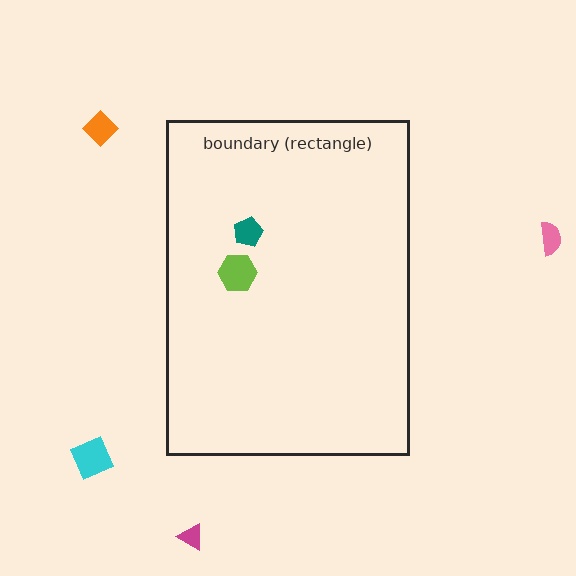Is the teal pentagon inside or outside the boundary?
Inside.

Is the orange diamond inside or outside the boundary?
Outside.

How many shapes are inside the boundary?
2 inside, 4 outside.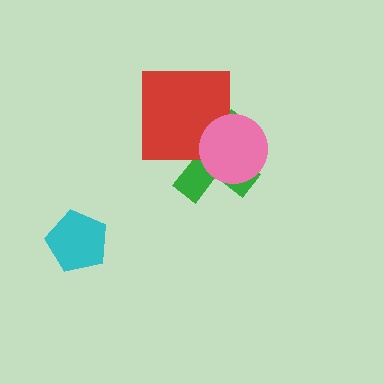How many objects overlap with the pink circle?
2 objects overlap with the pink circle.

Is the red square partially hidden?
Yes, it is partially covered by another shape.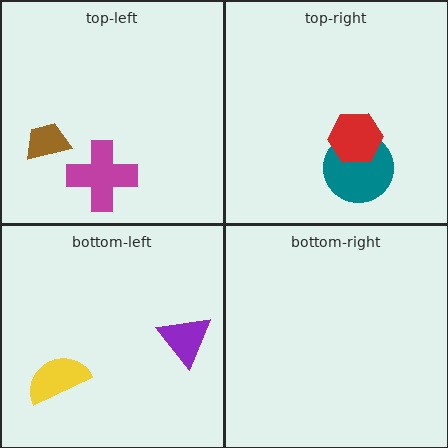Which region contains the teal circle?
The top-right region.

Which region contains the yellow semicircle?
The bottom-left region.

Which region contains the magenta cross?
The top-left region.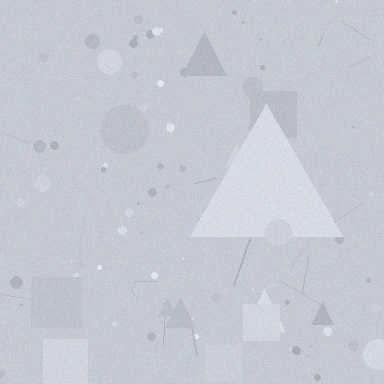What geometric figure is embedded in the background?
A triangle is embedded in the background.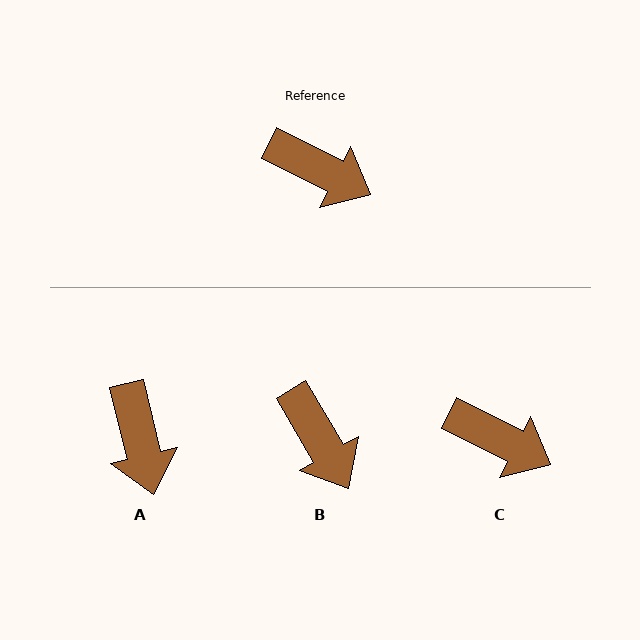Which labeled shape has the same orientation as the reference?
C.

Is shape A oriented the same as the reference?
No, it is off by about 49 degrees.